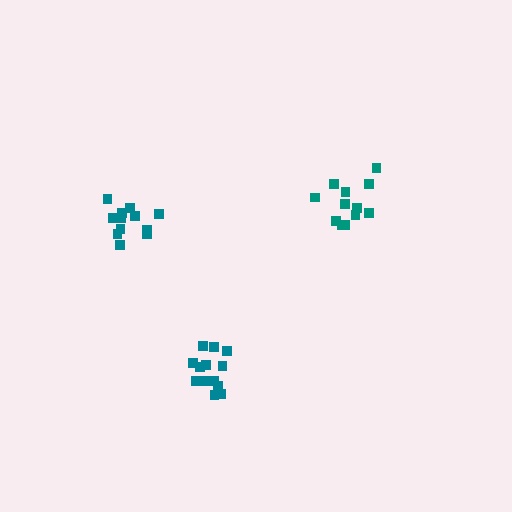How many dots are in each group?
Group 1: 12 dots, Group 2: 13 dots, Group 3: 12 dots (37 total).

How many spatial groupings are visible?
There are 3 spatial groupings.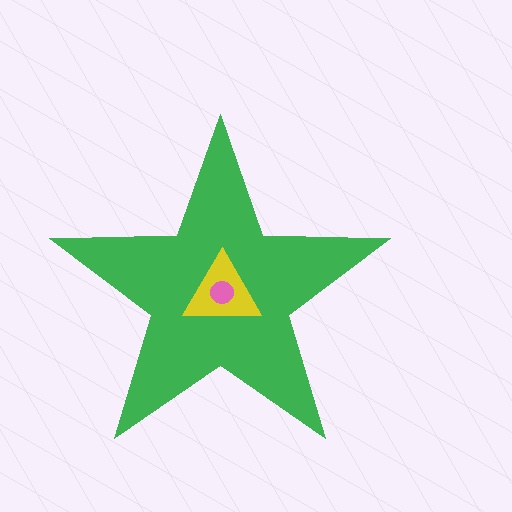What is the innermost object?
The pink circle.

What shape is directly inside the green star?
The yellow triangle.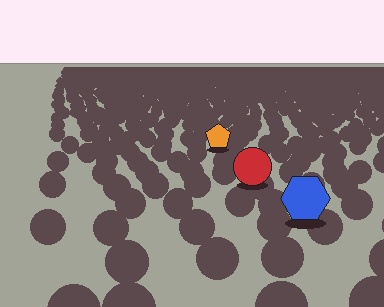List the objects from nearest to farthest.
From nearest to farthest: the blue hexagon, the red circle, the orange pentagon.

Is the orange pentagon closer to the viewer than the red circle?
No. The red circle is closer — you can tell from the texture gradient: the ground texture is coarser near it.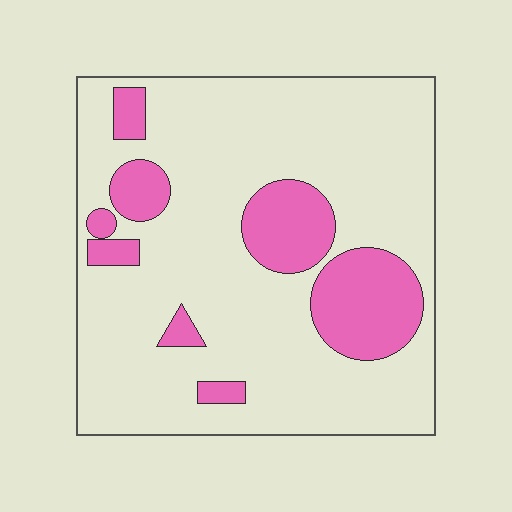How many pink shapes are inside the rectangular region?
8.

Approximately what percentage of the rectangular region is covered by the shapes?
Approximately 20%.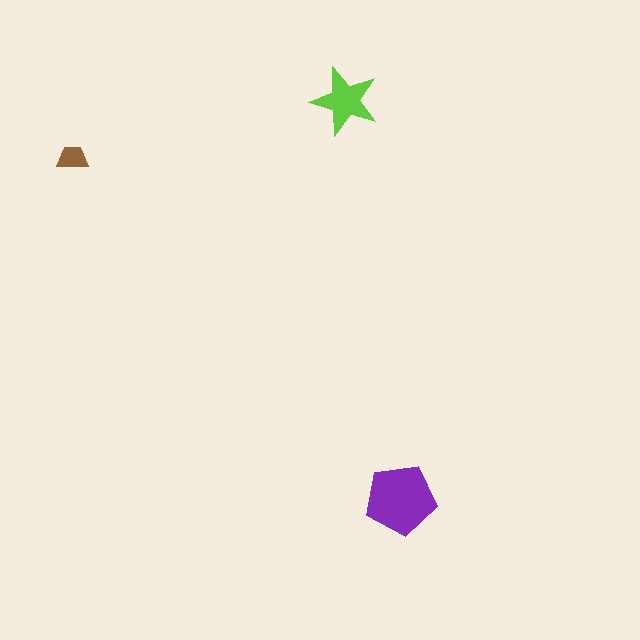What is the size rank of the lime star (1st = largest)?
2nd.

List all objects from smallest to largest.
The brown trapezoid, the lime star, the purple pentagon.